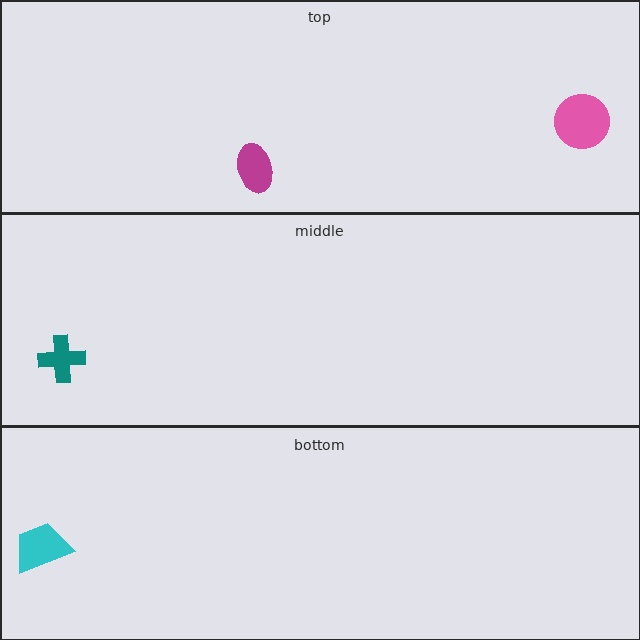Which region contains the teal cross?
The middle region.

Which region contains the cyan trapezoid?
The bottom region.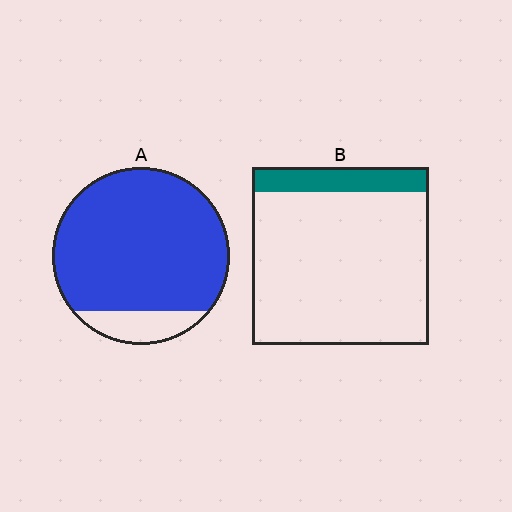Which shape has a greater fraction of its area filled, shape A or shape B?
Shape A.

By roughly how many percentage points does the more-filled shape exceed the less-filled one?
By roughly 75 percentage points (A over B).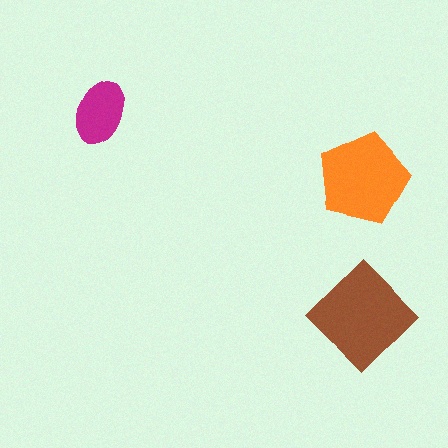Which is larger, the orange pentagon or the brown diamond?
The brown diamond.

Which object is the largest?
The brown diamond.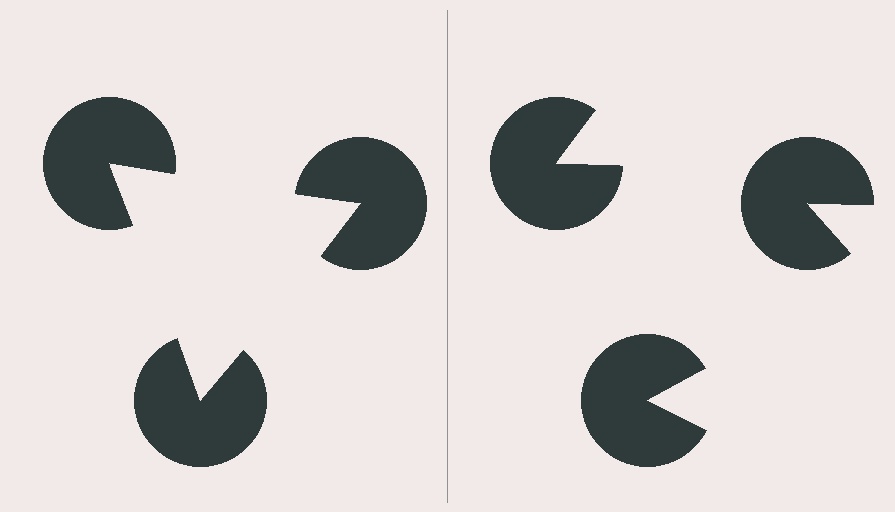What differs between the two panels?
The pac-man discs are positioned identically on both sides; only the wedge orientations differ. On the left they align to a triangle; on the right they are misaligned.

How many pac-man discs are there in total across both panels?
6 — 3 on each side.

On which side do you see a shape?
An illusory triangle appears on the left side. On the right side the wedge cuts are rotated, so no coherent shape forms.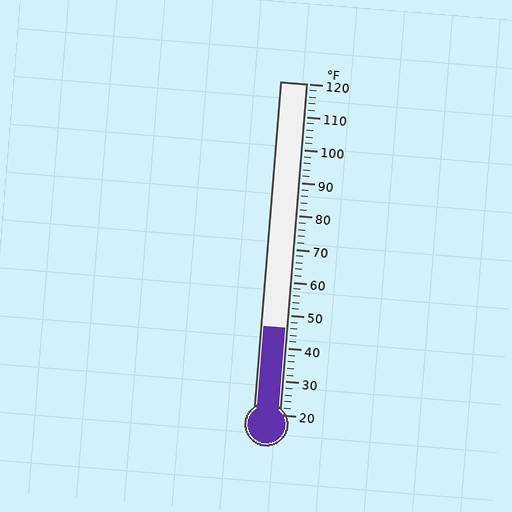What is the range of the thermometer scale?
The thermometer scale ranges from 20°F to 120°F.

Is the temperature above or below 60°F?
The temperature is below 60°F.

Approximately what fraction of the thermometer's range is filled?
The thermometer is filled to approximately 25% of its range.